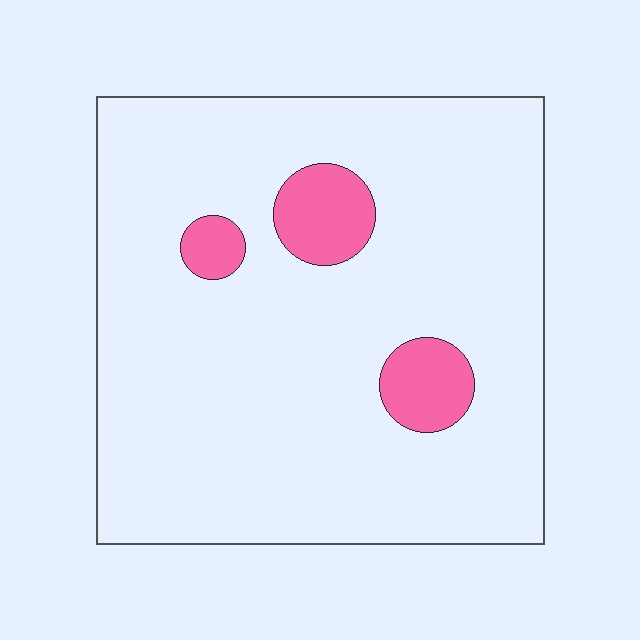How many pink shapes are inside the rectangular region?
3.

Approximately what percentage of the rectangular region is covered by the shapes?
Approximately 10%.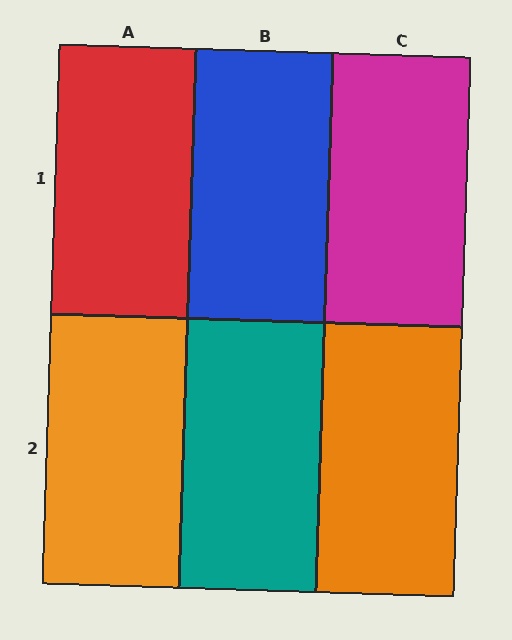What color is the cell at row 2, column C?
Orange.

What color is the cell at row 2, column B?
Teal.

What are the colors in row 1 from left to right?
Red, blue, magenta.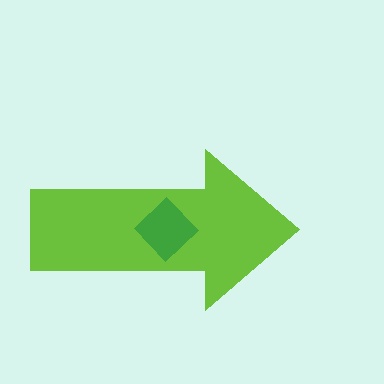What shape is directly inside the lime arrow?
The green diamond.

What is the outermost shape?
The lime arrow.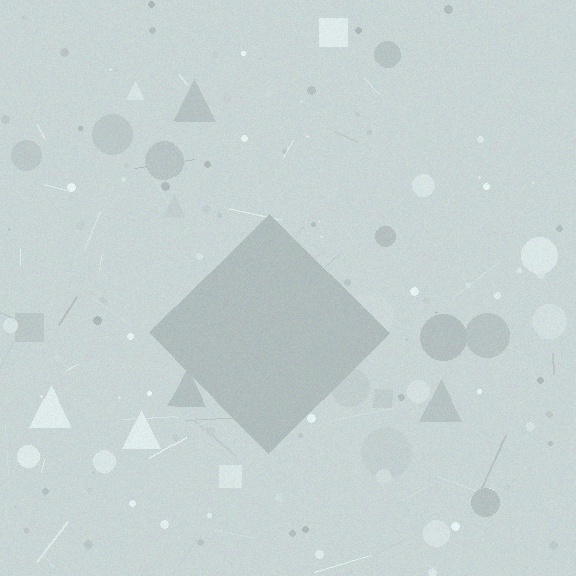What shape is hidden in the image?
A diamond is hidden in the image.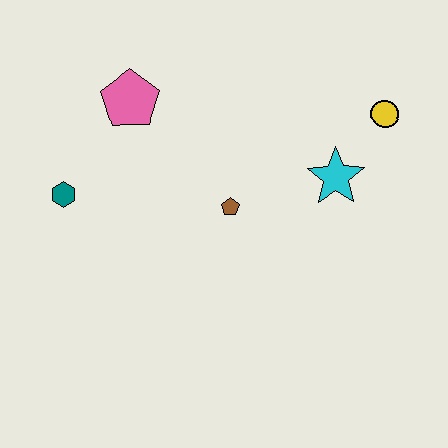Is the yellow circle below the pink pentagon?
Yes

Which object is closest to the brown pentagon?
The cyan star is closest to the brown pentagon.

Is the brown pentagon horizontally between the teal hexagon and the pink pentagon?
No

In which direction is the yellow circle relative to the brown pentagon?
The yellow circle is to the right of the brown pentagon.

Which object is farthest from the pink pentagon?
The yellow circle is farthest from the pink pentagon.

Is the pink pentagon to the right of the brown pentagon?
No